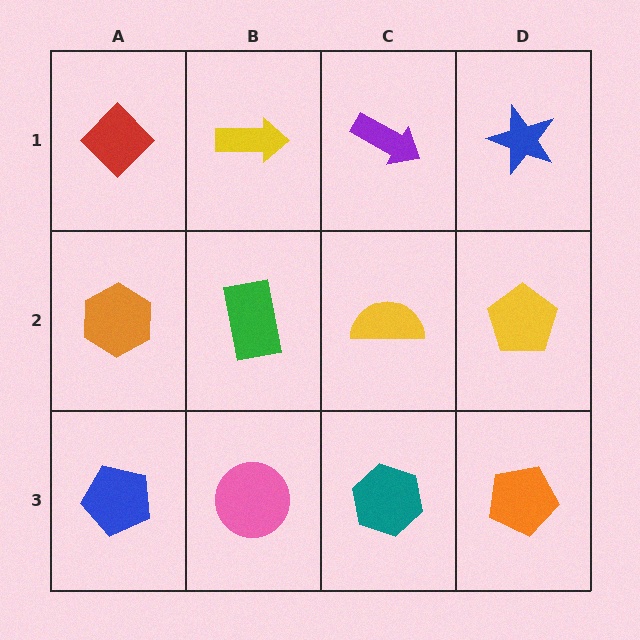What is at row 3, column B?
A pink circle.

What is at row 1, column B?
A yellow arrow.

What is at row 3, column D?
An orange pentagon.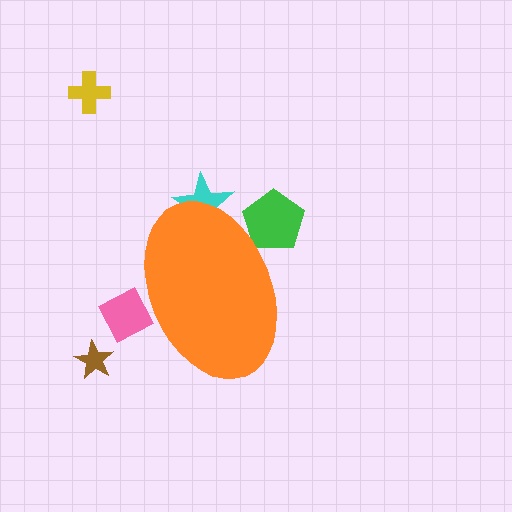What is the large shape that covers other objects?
An orange ellipse.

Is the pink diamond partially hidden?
Yes, the pink diamond is partially hidden behind the orange ellipse.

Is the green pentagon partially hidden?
Yes, the green pentagon is partially hidden behind the orange ellipse.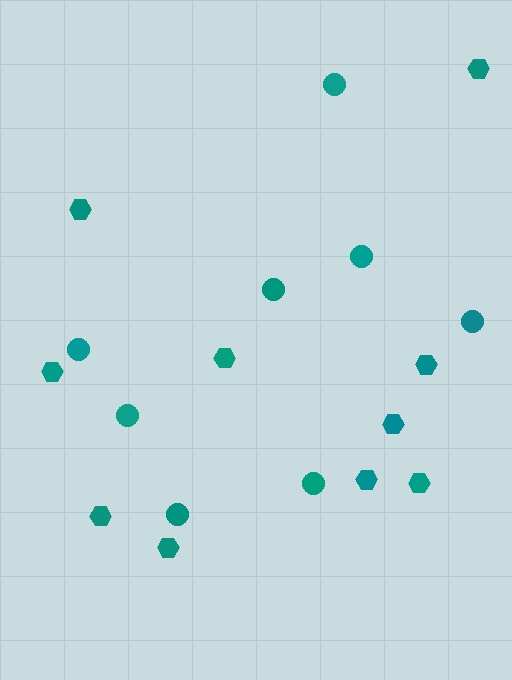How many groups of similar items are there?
There are 2 groups: one group of hexagons (10) and one group of circles (8).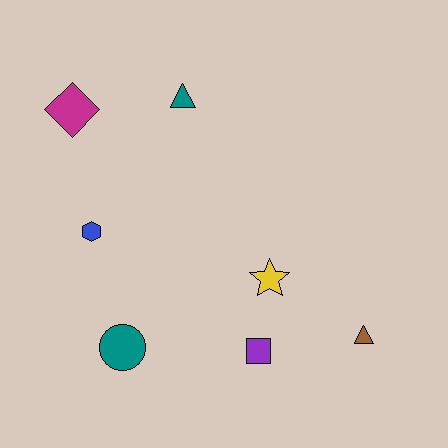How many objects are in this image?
There are 7 objects.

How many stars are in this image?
There is 1 star.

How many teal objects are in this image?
There are 2 teal objects.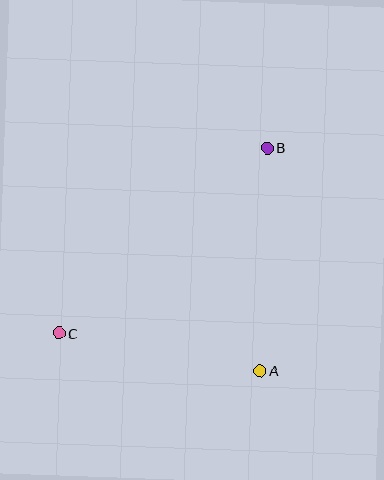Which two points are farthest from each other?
Points B and C are farthest from each other.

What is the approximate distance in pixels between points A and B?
The distance between A and B is approximately 223 pixels.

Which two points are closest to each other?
Points A and C are closest to each other.